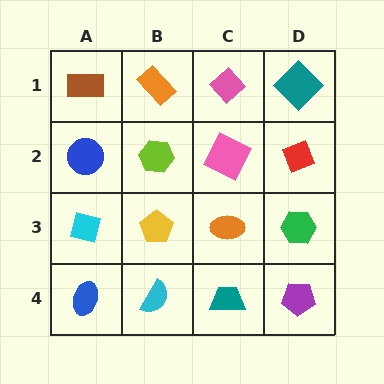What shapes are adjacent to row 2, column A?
A brown rectangle (row 1, column A), a cyan square (row 3, column A), a lime hexagon (row 2, column B).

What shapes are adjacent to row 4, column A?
A cyan square (row 3, column A), a cyan semicircle (row 4, column B).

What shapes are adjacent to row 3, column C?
A pink square (row 2, column C), a teal trapezoid (row 4, column C), a yellow pentagon (row 3, column B), a green hexagon (row 3, column D).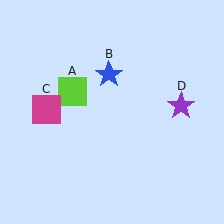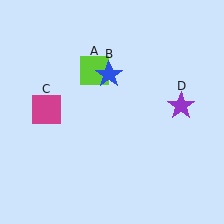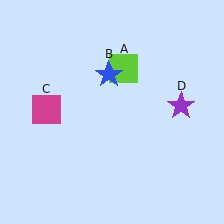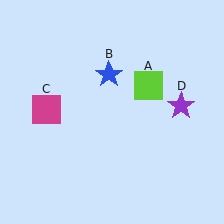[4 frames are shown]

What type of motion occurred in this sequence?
The lime square (object A) rotated clockwise around the center of the scene.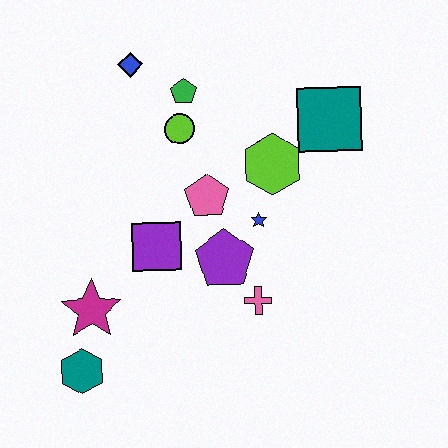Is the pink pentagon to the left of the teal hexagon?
No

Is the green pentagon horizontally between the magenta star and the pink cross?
Yes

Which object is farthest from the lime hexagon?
The teal hexagon is farthest from the lime hexagon.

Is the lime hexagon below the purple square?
No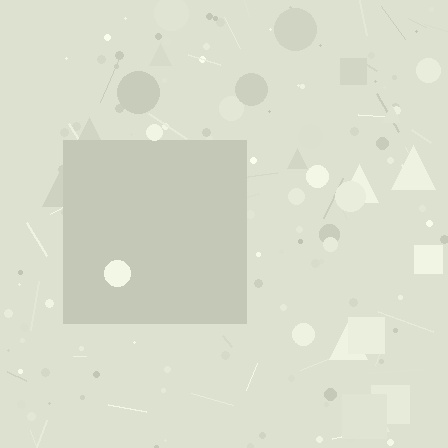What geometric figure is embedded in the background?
A square is embedded in the background.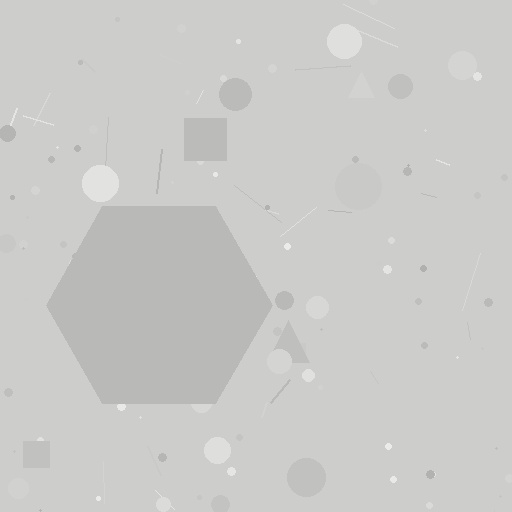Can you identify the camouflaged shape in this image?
The camouflaged shape is a hexagon.